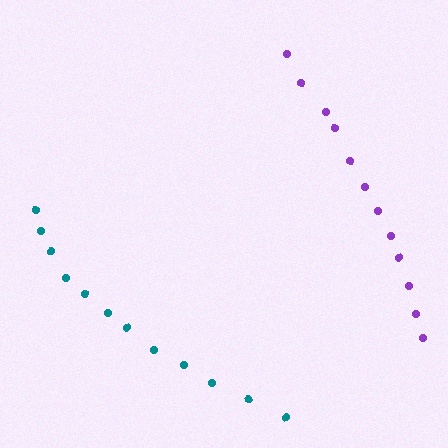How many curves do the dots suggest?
There are 2 distinct paths.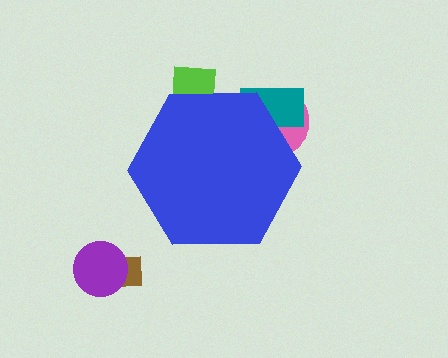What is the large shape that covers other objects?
A blue hexagon.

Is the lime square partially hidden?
Yes, the lime square is partially hidden behind the blue hexagon.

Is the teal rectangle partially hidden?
Yes, the teal rectangle is partially hidden behind the blue hexagon.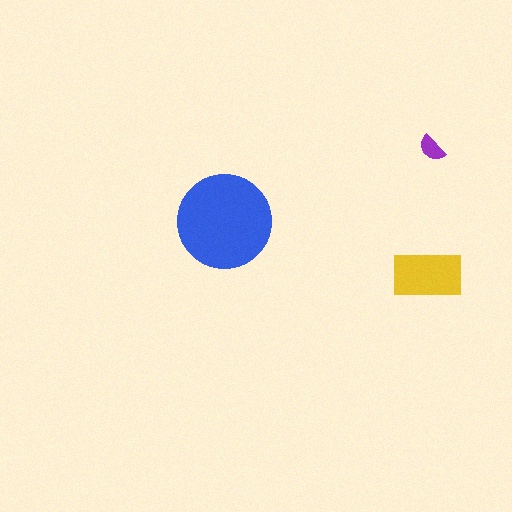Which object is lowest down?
The yellow rectangle is bottommost.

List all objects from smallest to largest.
The purple semicircle, the yellow rectangle, the blue circle.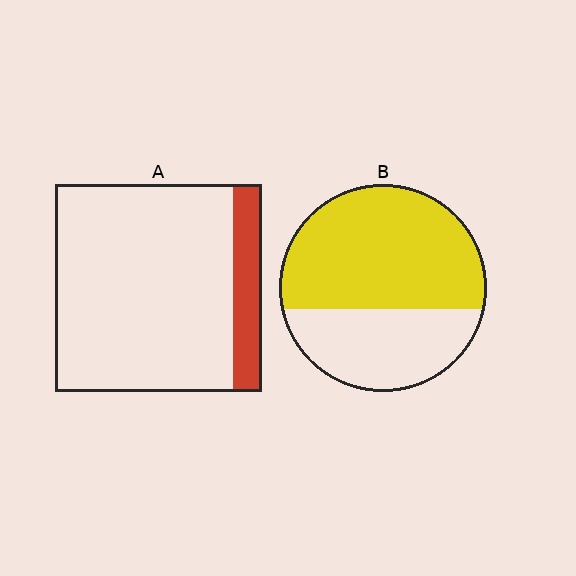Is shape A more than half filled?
No.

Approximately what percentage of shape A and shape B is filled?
A is approximately 15% and B is approximately 65%.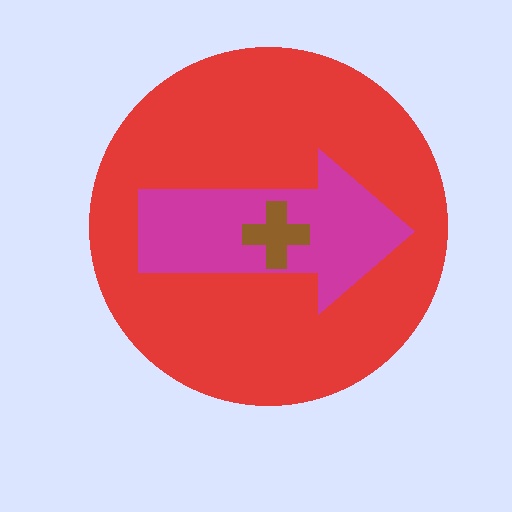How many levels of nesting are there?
3.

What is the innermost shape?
The brown cross.